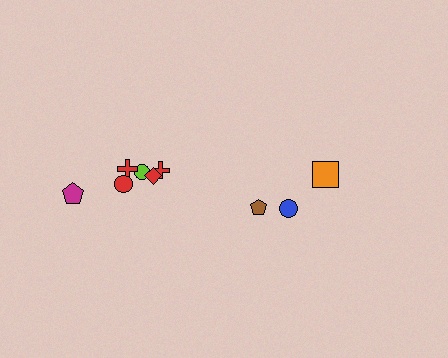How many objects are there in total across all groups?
There are 9 objects.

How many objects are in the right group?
There are 3 objects.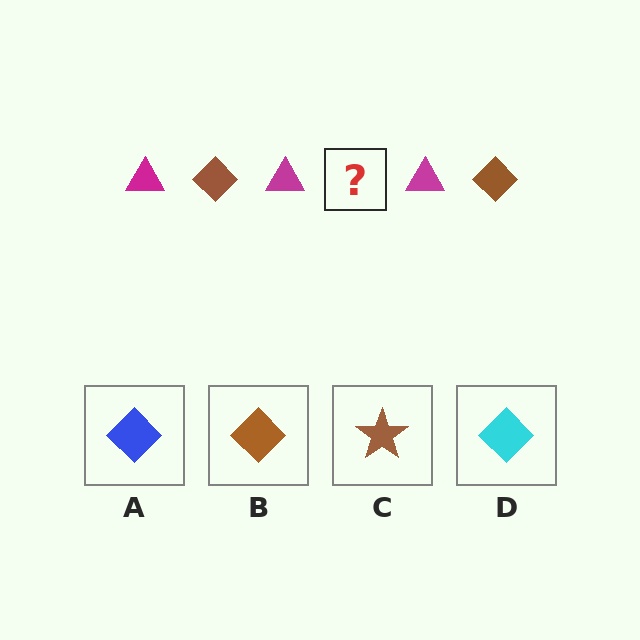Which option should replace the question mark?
Option B.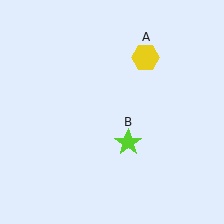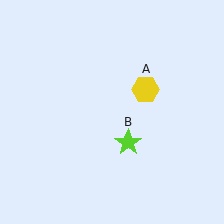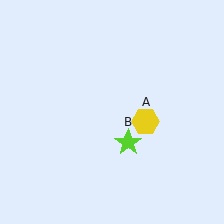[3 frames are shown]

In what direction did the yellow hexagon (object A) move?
The yellow hexagon (object A) moved down.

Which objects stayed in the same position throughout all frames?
Lime star (object B) remained stationary.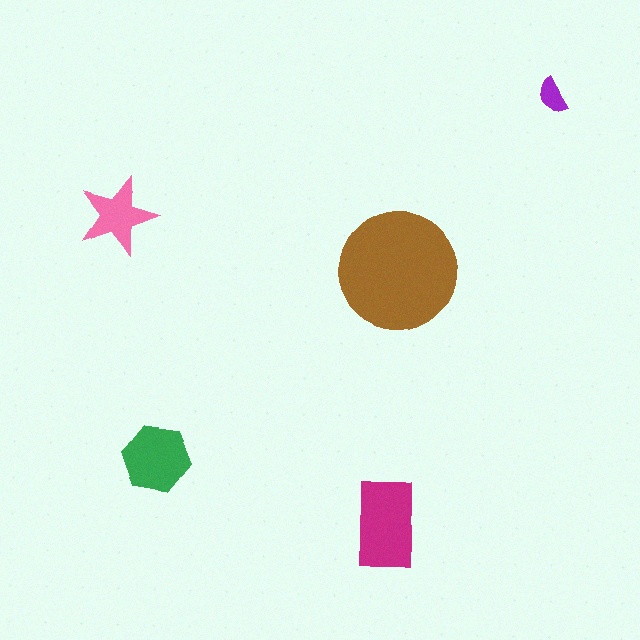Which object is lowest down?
The magenta rectangle is bottommost.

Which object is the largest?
The brown circle.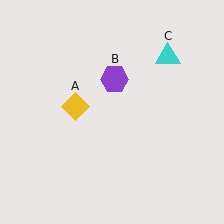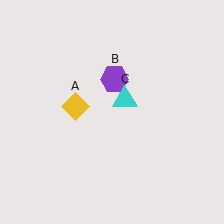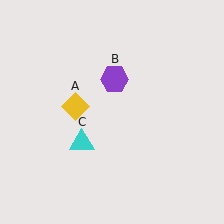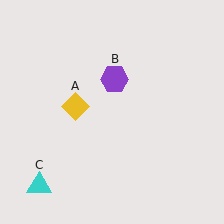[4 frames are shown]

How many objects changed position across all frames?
1 object changed position: cyan triangle (object C).